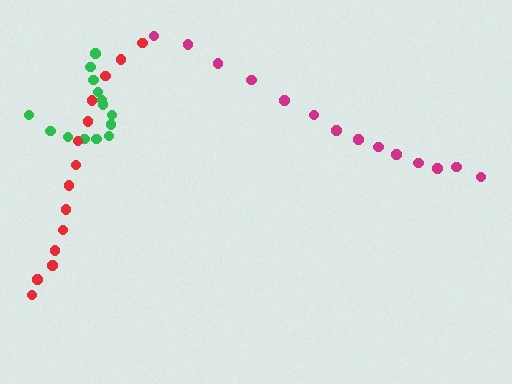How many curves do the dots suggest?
There are 3 distinct paths.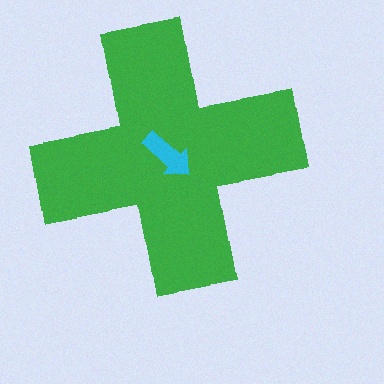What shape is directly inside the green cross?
The cyan arrow.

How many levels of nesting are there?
2.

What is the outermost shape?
The green cross.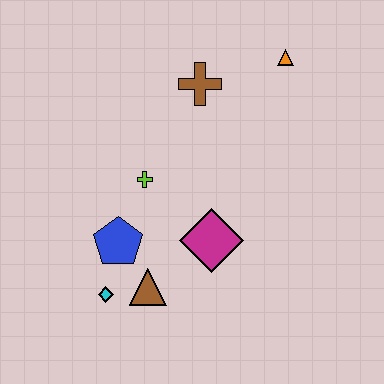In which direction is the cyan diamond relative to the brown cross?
The cyan diamond is below the brown cross.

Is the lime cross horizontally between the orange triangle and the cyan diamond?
Yes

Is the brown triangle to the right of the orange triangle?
No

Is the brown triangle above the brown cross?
No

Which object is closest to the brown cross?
The orange triangle is closest to the brown cross.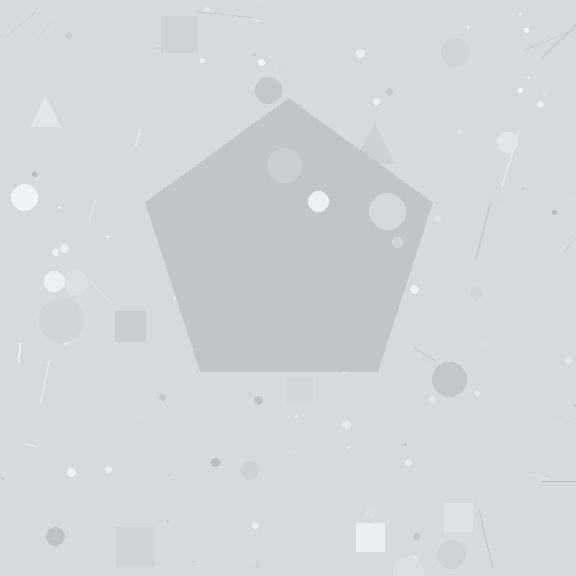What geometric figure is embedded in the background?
A pentagon is embedded in the background.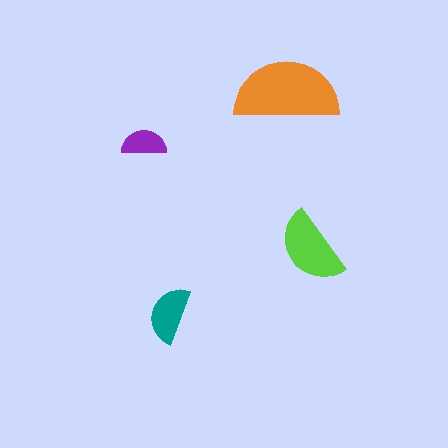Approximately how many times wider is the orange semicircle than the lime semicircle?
About 1.5 times wider.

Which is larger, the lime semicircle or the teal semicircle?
The lime one.